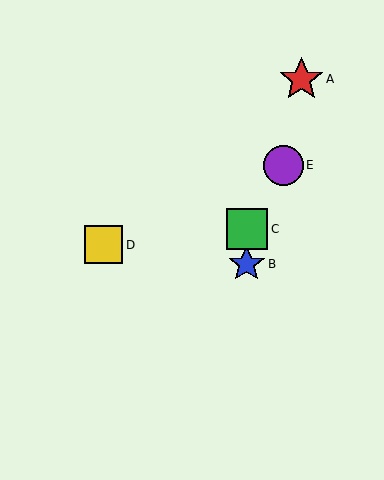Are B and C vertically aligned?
Yes, both are at x≈247.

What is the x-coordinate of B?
Object B is at x≈247.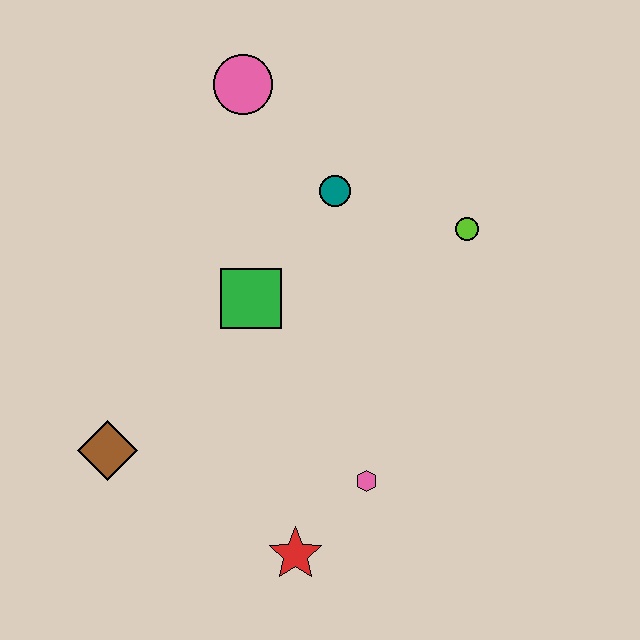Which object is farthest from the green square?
The red star is farthest from the green square.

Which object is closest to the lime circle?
The teal circle is closest to the lime circle.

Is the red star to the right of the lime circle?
No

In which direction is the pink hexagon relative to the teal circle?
The pink hexagon is below the teal circle.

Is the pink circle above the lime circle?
Yes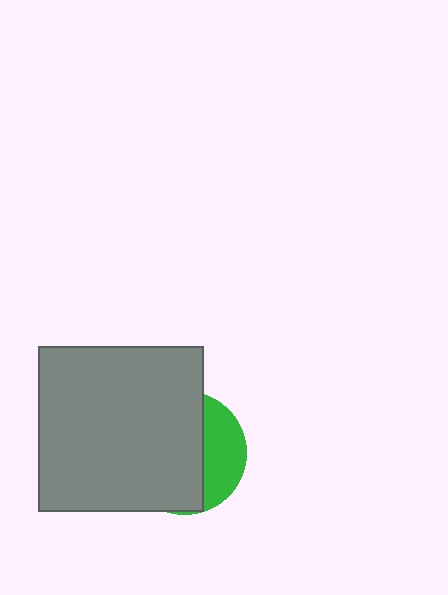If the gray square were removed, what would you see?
You would see the complete green circle.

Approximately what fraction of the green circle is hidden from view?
Roughly 68% of the green circle is hidden behind the gray square.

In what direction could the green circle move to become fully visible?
The green circle could move right. That would shift it out from behind the gray square entirely.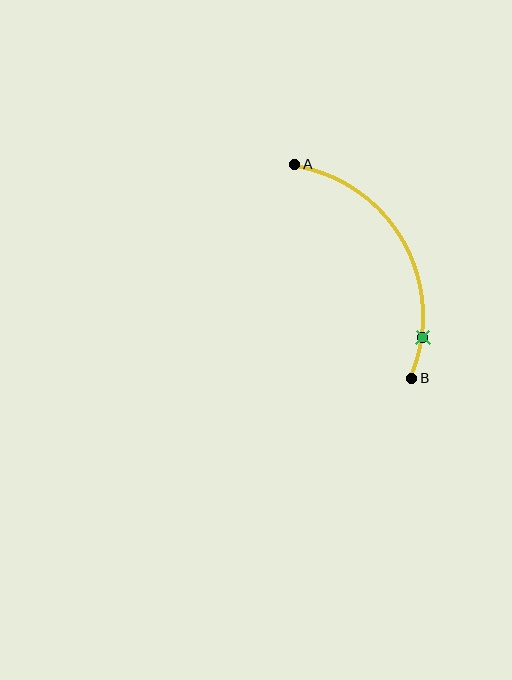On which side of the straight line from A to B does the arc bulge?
The arc bulges to the right of the straight line connecting A and B.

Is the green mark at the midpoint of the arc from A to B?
No. The green mark lies on the arc but is closer to endpoint B. The arc midpoint would be at the point on the curve equidistant along the arc from both A and B.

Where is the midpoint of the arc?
The arc midpoint is the point on the curve farthest from the straight line joining A and B. It sits to the right of that line.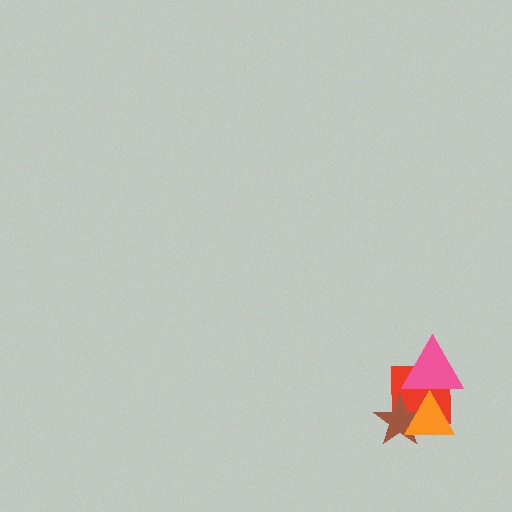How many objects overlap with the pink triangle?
2 objects overlap with the pink triangle.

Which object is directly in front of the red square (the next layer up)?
The pink triangle is directly in front of the red square.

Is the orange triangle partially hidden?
No, no other shape covers it.